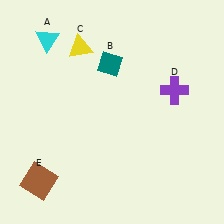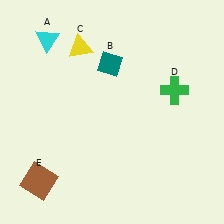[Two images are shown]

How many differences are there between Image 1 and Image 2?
There is 1 difference between the two images.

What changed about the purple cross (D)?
In Image 1, D is purple. In Image 2, it changed to green.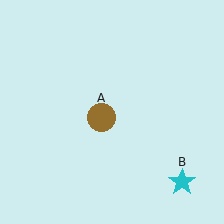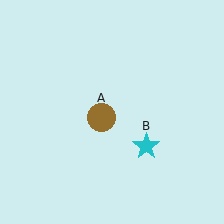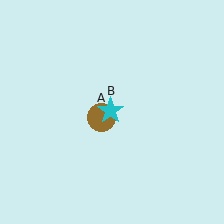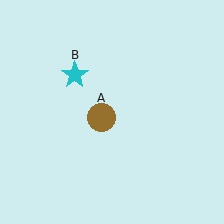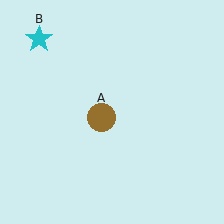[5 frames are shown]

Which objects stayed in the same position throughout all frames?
Brown circle (object A) remained stationary.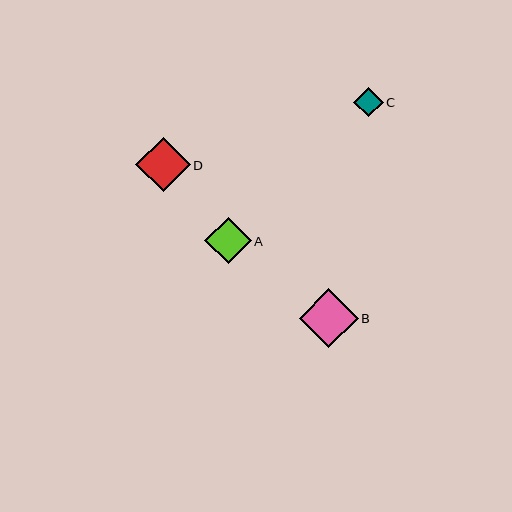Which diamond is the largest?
Diamond B is the largest with a size of approximately 59 pixels.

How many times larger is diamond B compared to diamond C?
Diamond B is approximately 2.0 times the size of diamond C.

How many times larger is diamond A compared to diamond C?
Diamond A is approximately 1.6 times the size of diamond C.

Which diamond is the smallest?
Diamond C is the smallest with a size of approximately 29 pixels.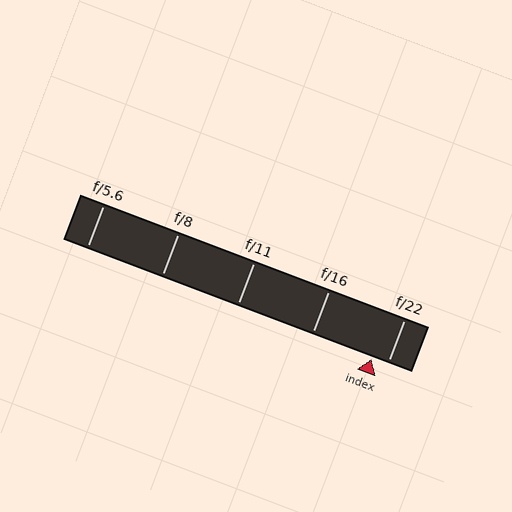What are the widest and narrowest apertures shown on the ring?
The widest aperture shown is f/5.6 and the narrowest is f/22.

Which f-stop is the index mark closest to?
The index mark is closest to f/22.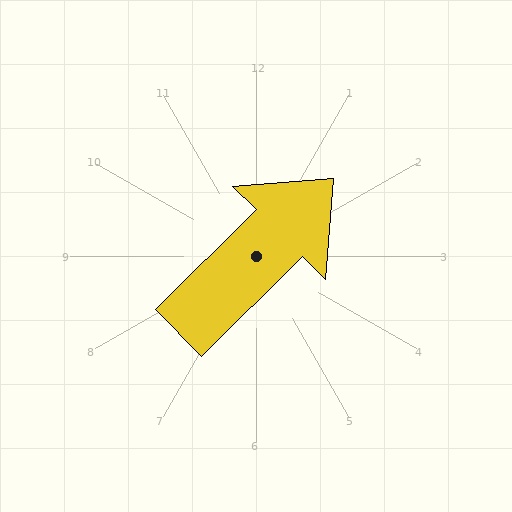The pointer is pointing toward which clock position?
Roughly 2 o'clock.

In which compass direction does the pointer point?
Northeast.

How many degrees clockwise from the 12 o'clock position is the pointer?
Approximately 45 degrees.